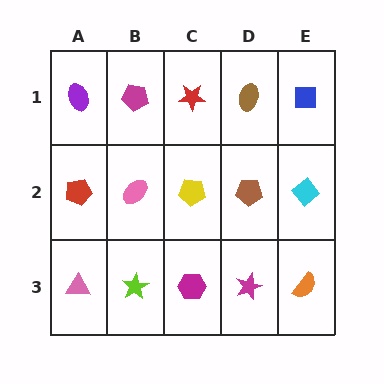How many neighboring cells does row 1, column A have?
2.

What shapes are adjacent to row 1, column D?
A brown pentagon (row 2, column D), a red star (row 1, column C), a blue square (row 1, column E).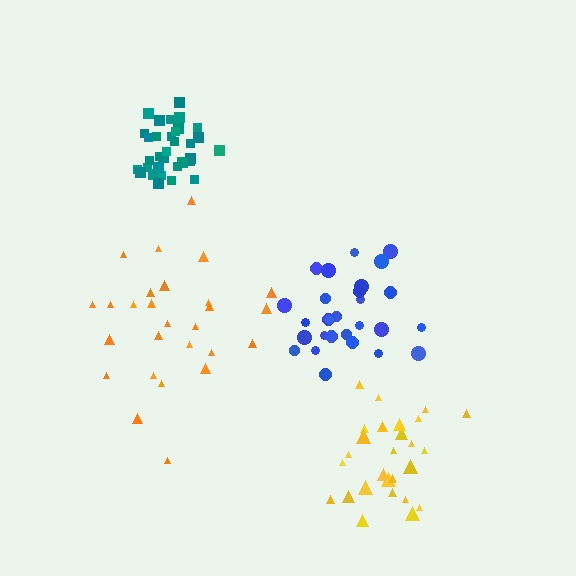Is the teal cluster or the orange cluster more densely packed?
Teal.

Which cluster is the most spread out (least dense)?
Orange.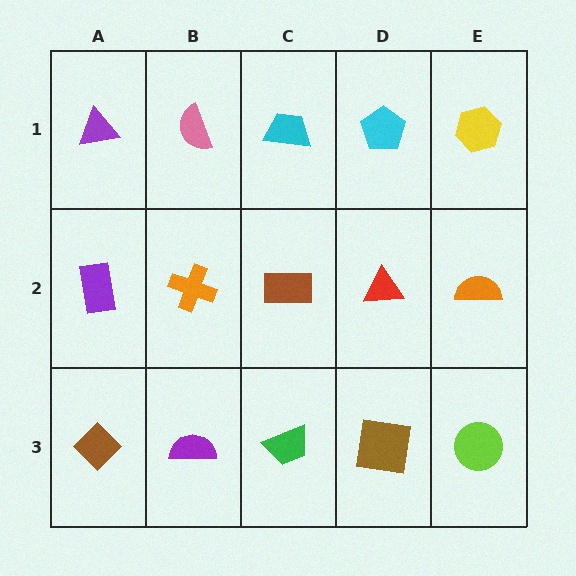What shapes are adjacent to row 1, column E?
An orange semicircle (row 2, column E), a cyan pentagon (row 1, column D).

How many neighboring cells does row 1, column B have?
3.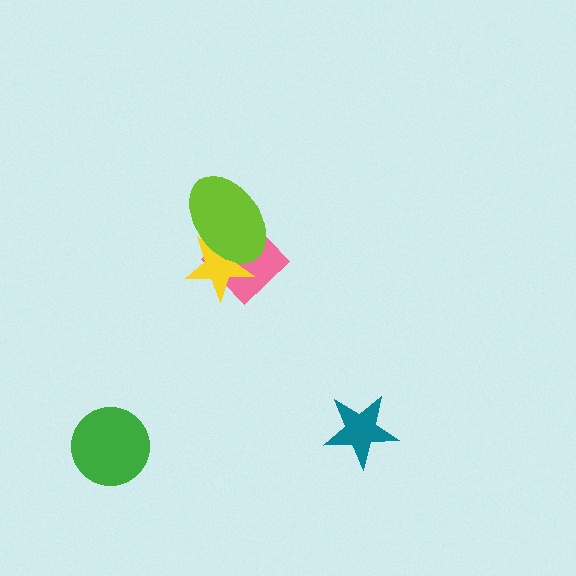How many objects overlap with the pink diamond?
2 objects overlap with the pink diamond.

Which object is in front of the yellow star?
The lime ellipse is in front of the yellow star.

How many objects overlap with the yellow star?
2 objects overlap with the yellow star.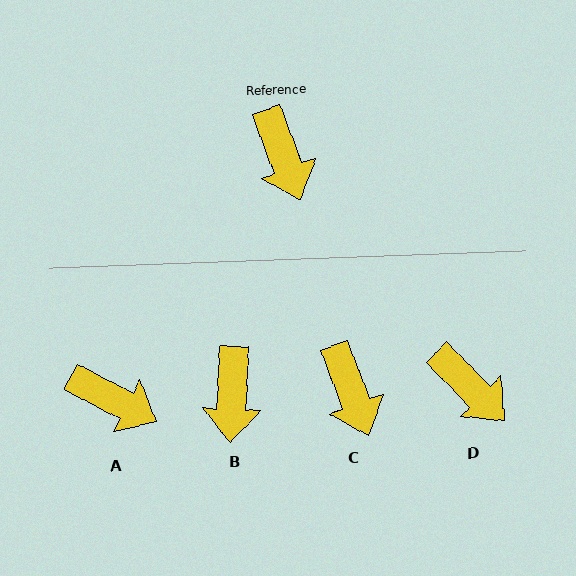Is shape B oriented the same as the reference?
No, it is off by about 23 degrees.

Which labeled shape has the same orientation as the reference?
C.